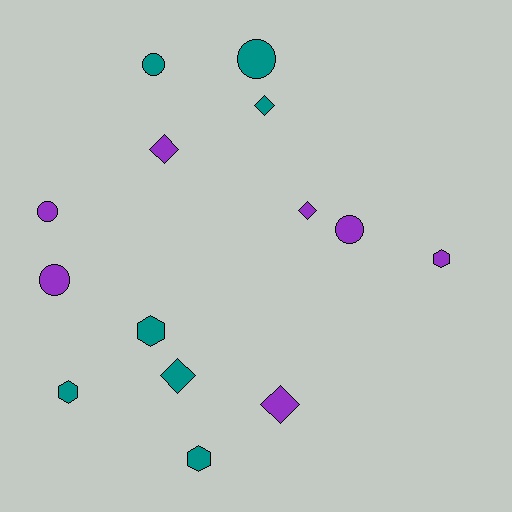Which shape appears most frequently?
Diamond, with 5 objects.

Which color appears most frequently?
Teal, with 7 objects.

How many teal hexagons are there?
There are 3 teal hexagons.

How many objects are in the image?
There are 14 objects.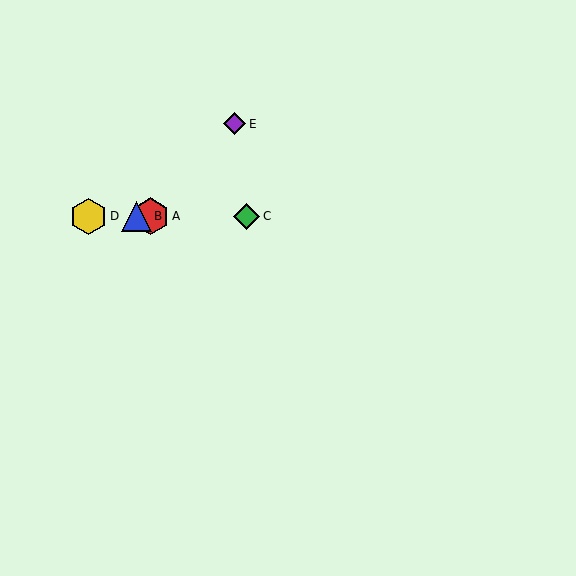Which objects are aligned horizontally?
Objects A, B, C, D are aligned horizontally.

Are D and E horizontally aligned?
No, D is at y≈216 and E is at y≈124.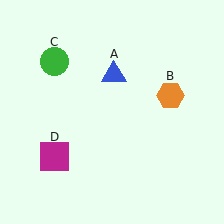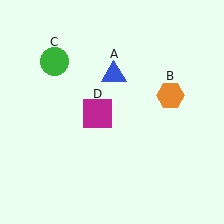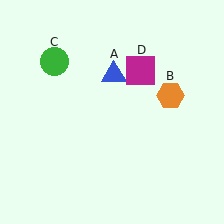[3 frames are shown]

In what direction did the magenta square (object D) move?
The magenta square (object D) moved up and to the right.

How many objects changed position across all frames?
1 object changed position: magenta square (object D).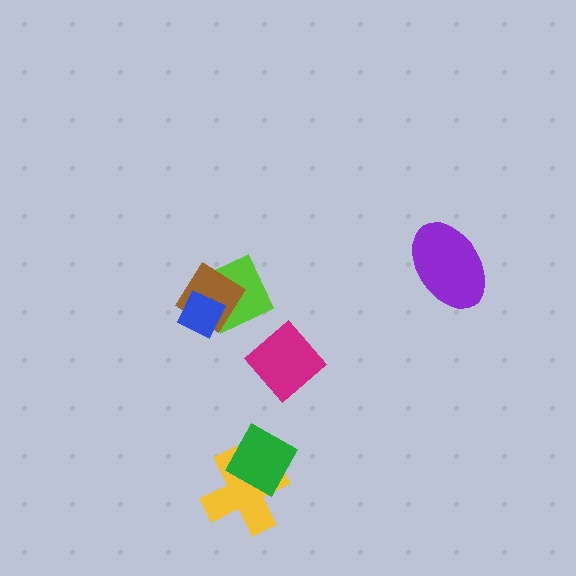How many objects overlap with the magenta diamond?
0 objects overlap with the magenta diamond.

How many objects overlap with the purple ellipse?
0 objects overlap with the purple ellipse.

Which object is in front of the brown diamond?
The blue diamond is in front of the brown diamond.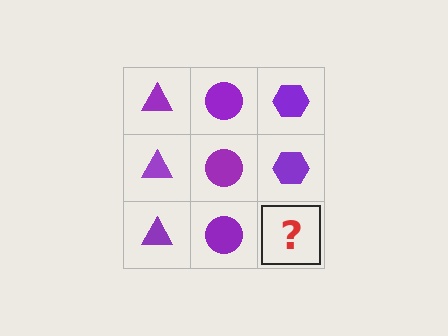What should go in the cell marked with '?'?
The missing cell should contain a purple hexagon.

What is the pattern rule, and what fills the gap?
The rule is that each column has a consistent shape. The gap should be filled with a purple hexagon.